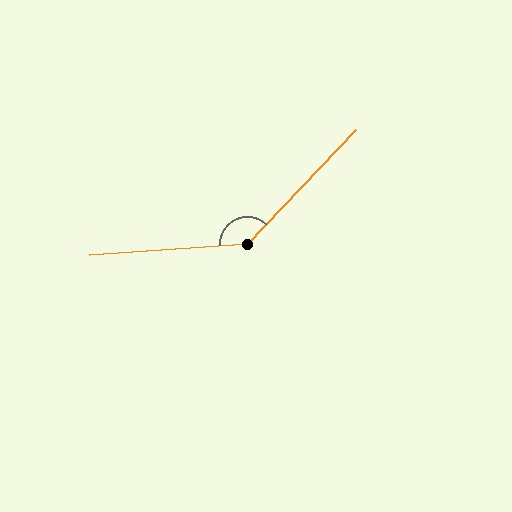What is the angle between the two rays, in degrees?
Approximately 137 degrees.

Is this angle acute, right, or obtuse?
It is obtuse.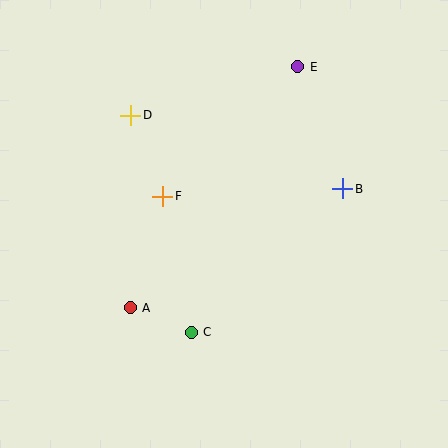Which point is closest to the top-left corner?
Point D is closest to the top-left corner.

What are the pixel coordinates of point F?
Point F is at (163, 197).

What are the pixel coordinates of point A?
Point A is at (130, 308).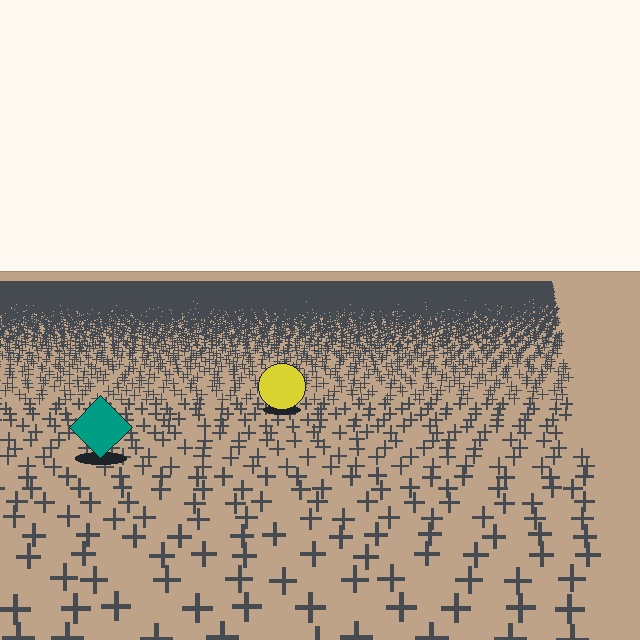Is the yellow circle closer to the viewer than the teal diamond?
No. The teal diamond is closer — you can tell from the texture gradient: the ground texture is coarser near it.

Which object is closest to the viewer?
The teal diamond is closest. The texture marks near it are larger and more spread out.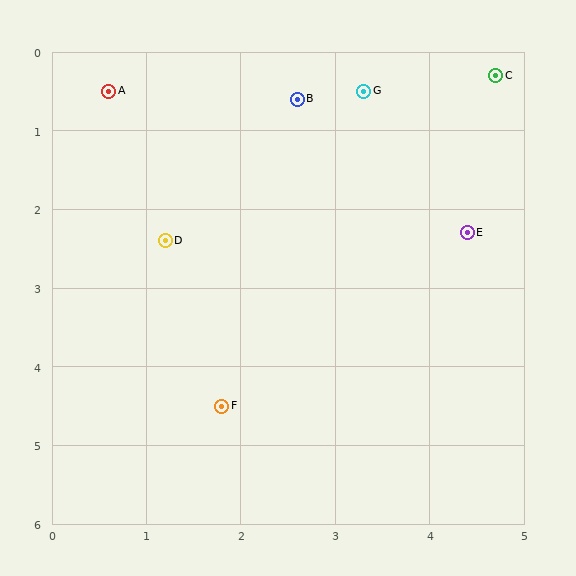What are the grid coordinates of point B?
Point B is at approximately (2.6, 0.6).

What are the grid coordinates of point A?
Point A is at approximately (0.6, 0.5).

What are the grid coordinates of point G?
Point G is at approximately (3.3, 0.5).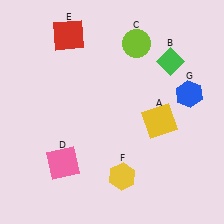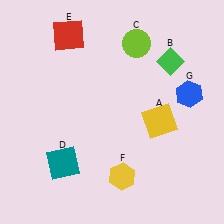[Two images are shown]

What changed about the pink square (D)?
In Image 1, D is pink. In Image 2, it changed to teal.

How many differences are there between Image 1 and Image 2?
There is 1 difference between the two images.